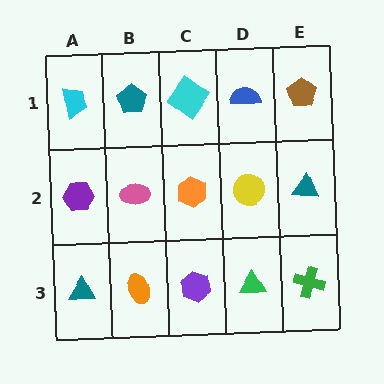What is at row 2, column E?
A teal triangle.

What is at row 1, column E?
A brown pentagon.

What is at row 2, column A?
A purple hexagon.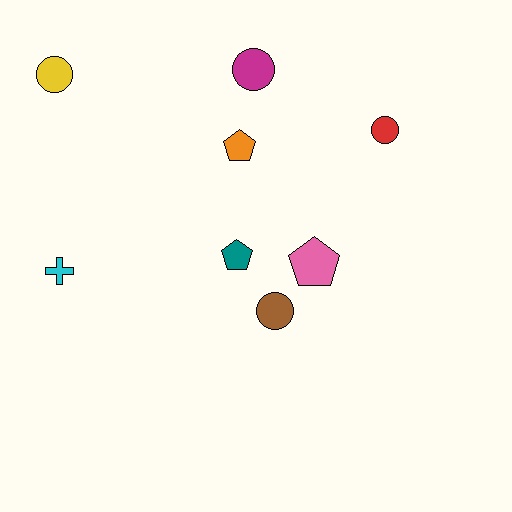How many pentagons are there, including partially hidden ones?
There are 3 pentagons.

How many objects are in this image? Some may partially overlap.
There are 8 objects.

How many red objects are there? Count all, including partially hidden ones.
There is 1 red object.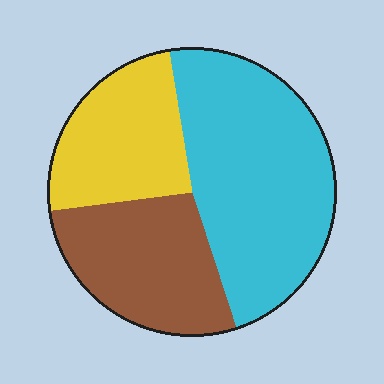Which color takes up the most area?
Cyan, at roughly 45%.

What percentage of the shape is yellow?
Yellow covers around 25% of the shape.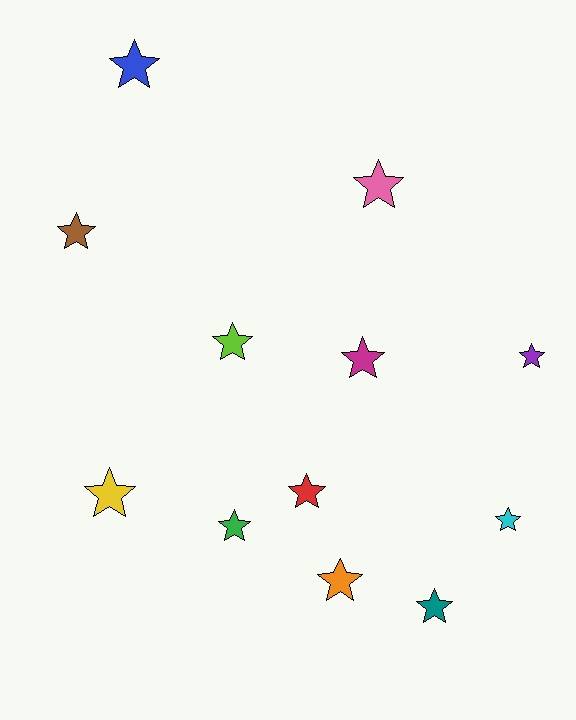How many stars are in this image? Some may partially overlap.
There are 12 stars.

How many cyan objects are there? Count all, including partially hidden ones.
There is 1 cyan object.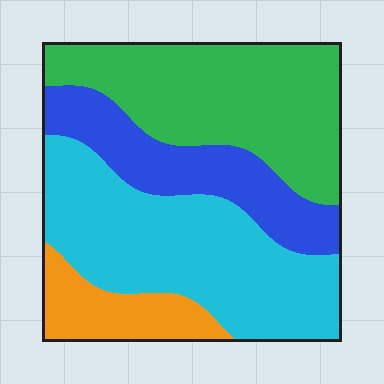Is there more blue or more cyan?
Cyan.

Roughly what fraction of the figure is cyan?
Cyan takes up about three eighths (3/8) of the figure.